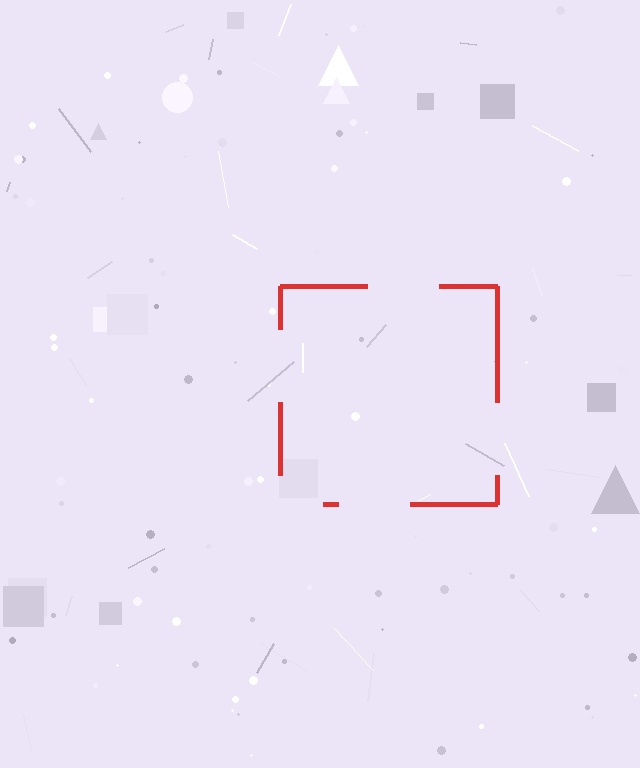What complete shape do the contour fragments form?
The contour fragments form a square.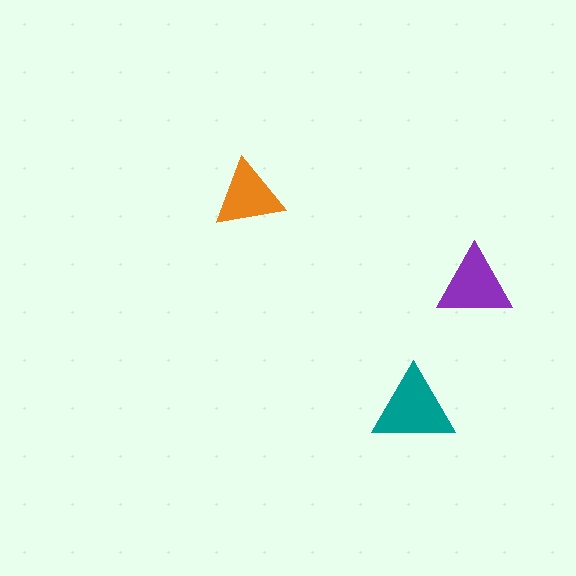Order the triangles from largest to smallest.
the teal one, the purple one, the orange one.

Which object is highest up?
The orange triangle is topmost.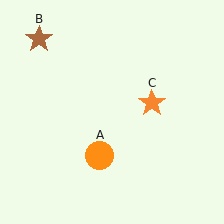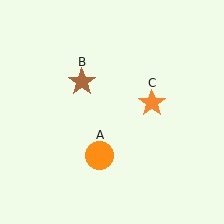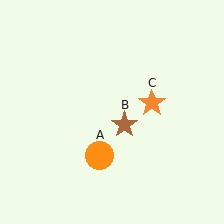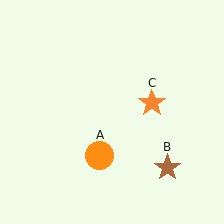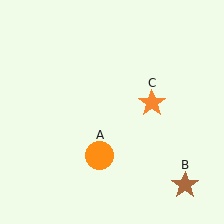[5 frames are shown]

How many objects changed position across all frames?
1 object changed position: brown star (object B).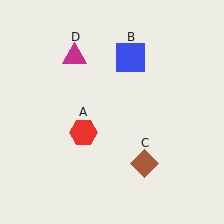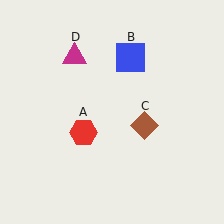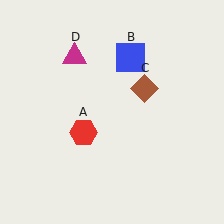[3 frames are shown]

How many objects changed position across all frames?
1 object changed position: brown diamond (object C).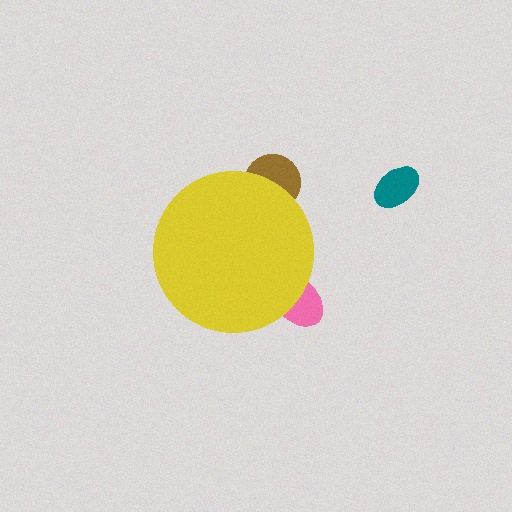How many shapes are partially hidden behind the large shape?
2 shapes are partially hidden.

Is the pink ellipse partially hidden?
Yes, the pink ellipse is partially hidden behind the yellow circle.